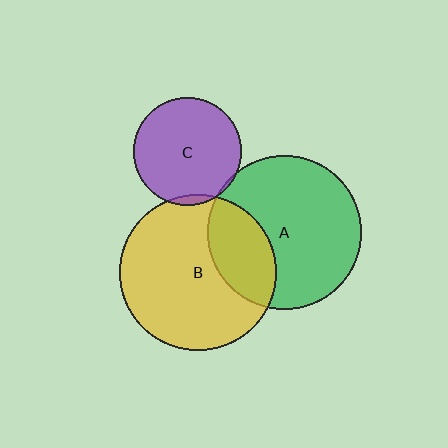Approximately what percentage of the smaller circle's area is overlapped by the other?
Approximately 5%.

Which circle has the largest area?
Circle B (yellow).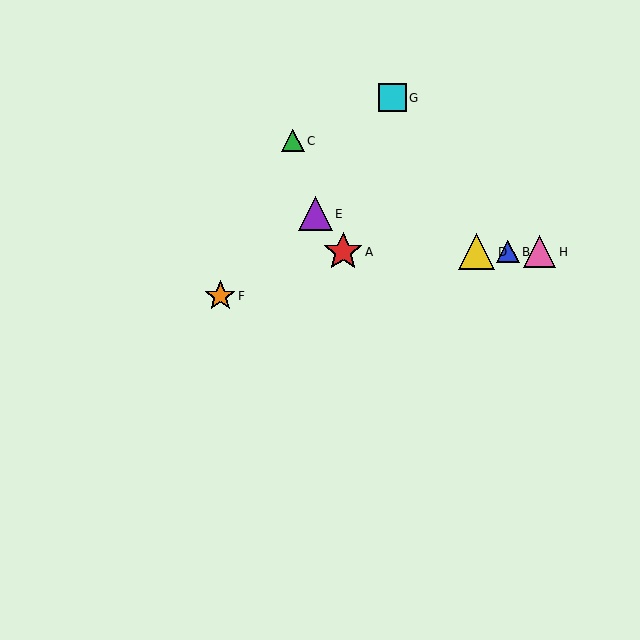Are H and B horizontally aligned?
Yes, both are at y≈252.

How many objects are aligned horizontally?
4 objects (A, B, D, H) are aligned horizontally.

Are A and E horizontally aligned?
No, A is at y≈252 and E is at y≈214.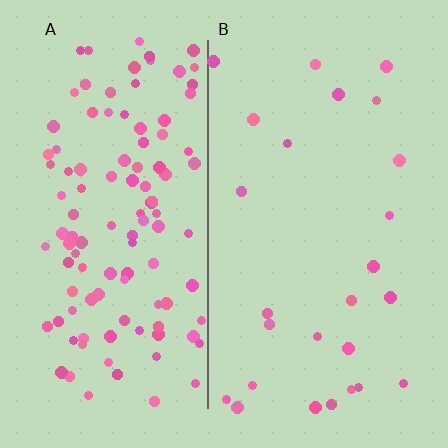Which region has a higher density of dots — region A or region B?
A (the left).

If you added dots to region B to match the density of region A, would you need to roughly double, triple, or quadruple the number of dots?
Approximately quadruple.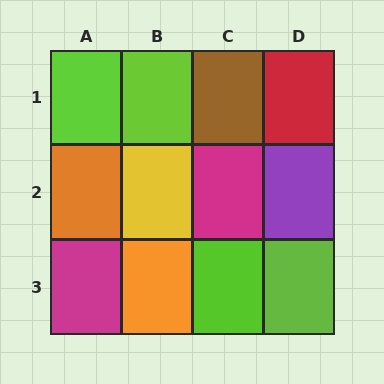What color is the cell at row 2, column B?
Yellow.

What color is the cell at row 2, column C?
Magenta.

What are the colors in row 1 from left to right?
Lime, lime, brown, red.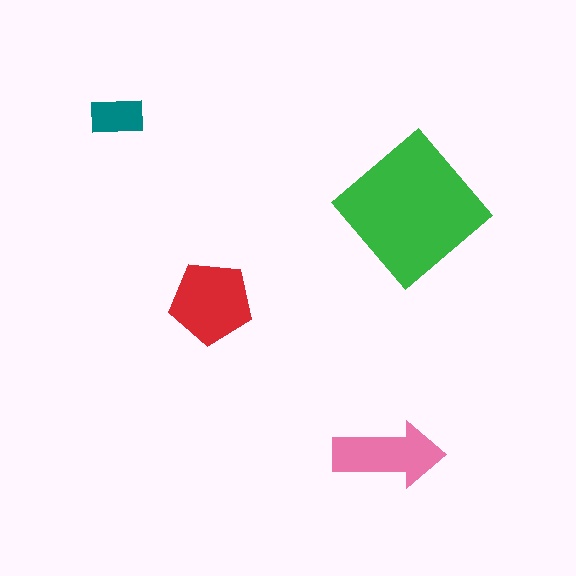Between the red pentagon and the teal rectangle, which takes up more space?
The red pentagon.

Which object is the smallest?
The teal rectangle.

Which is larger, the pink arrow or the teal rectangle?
The pink arrow.